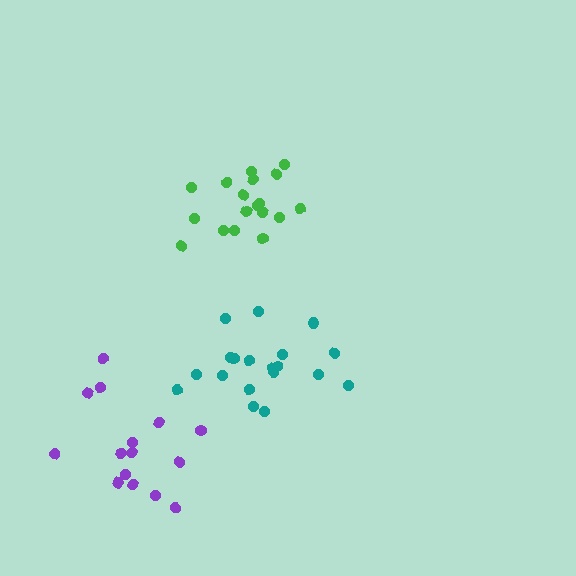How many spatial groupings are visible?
There are 3 spatial groupings.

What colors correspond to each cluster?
The clusters are colored: green, teal, purple.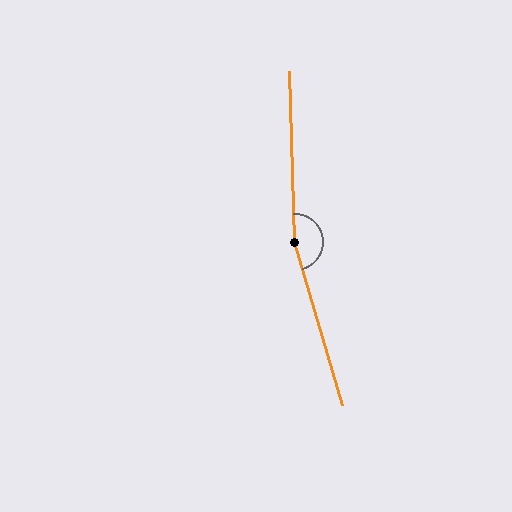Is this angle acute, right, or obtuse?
It is obtuse.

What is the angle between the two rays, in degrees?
Approximately 166 degrees.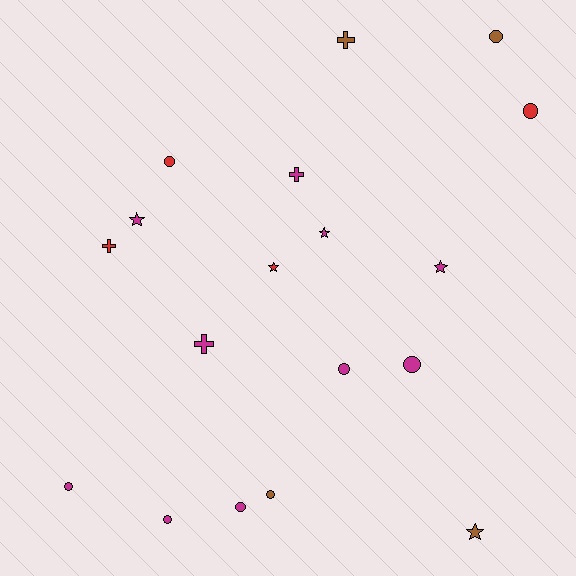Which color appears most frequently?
Magenta, with 10 objects.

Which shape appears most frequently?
Circle, with 9 objects.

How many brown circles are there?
There are 2 brown circles.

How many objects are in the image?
There are 18 objects.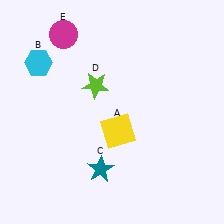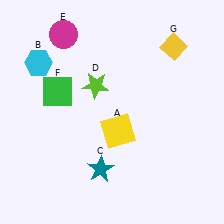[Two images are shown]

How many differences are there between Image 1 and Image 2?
There are 2 differences between the two images.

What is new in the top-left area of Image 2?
A green square (F) was added in the top-left area of Image 2.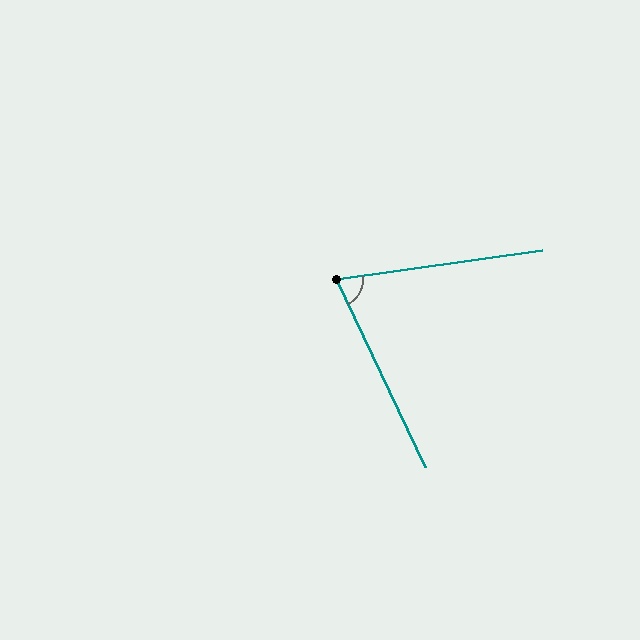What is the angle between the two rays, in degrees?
Approximately 73 degrees.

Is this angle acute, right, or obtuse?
It is acute.